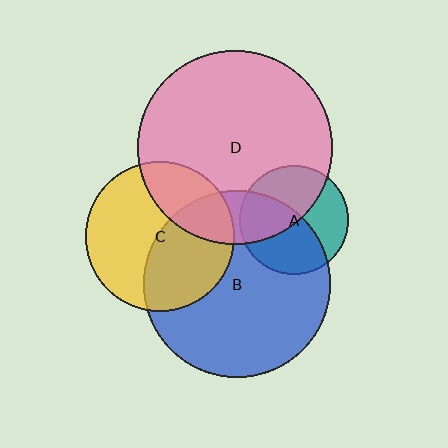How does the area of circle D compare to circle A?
Approximately 3.2 times.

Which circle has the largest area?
Circle D (pink).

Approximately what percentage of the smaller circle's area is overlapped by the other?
Approximately 45%.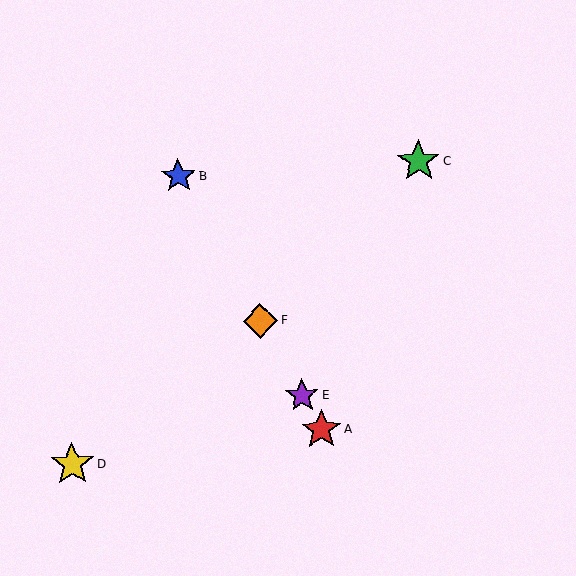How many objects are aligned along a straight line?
4 objects (A, B, E, F) are aligned along a straight line.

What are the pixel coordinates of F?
Object F is at (260, 321).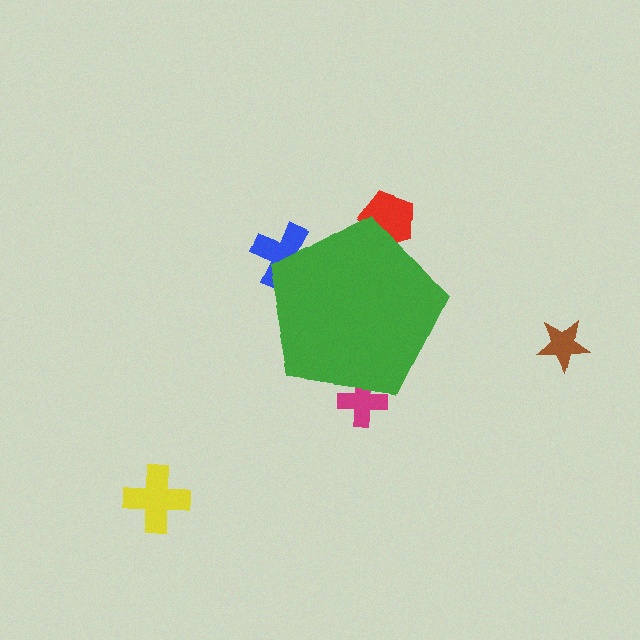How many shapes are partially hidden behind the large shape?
3 shapes are partially hidden.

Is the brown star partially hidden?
No, the brown star is fully visible.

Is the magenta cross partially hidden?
Yes, the magenta cross is partially hidden behind the green pentagon.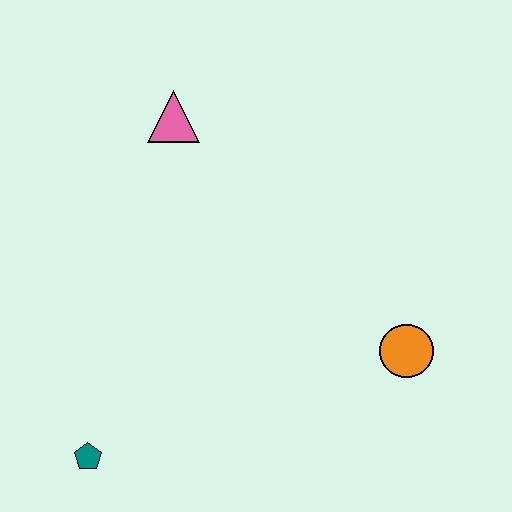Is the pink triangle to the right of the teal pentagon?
Yes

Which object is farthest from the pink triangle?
The teal pentagon is farthest from the pink triangle.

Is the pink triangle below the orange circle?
No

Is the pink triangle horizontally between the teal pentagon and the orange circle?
Yes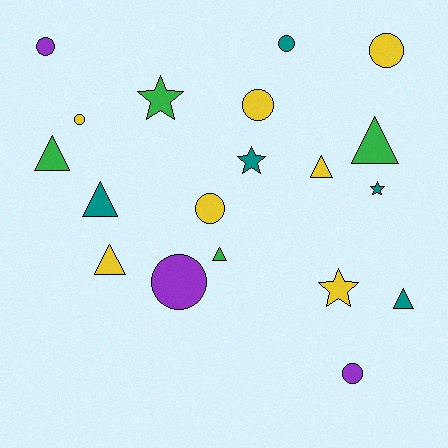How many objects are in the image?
There are 19 objects.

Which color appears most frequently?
Yellow, with 7 objects.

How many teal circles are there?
There is 1 teal circle.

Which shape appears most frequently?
Circle, with 8 objects.